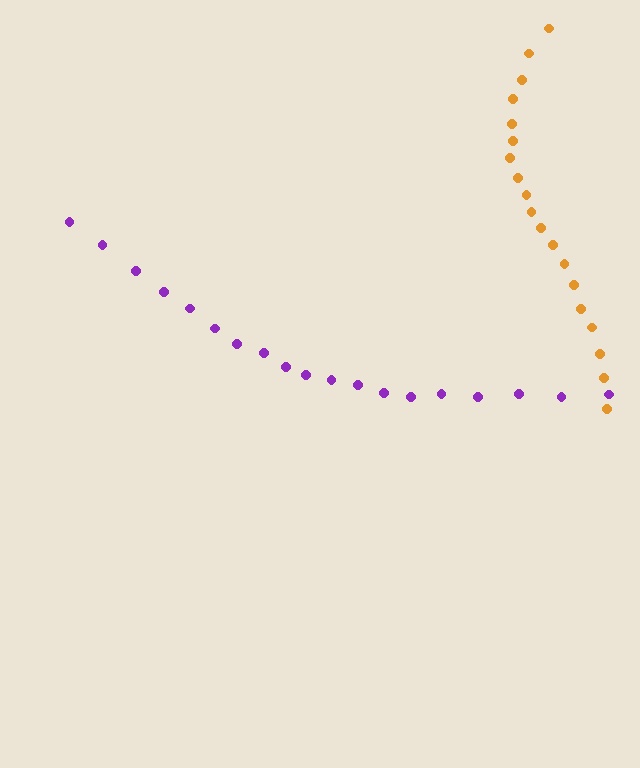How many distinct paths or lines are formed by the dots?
There are 2 distinct paths.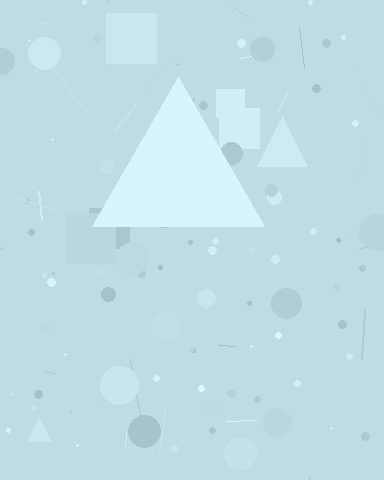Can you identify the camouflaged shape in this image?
The camouflaged shape is a triangle.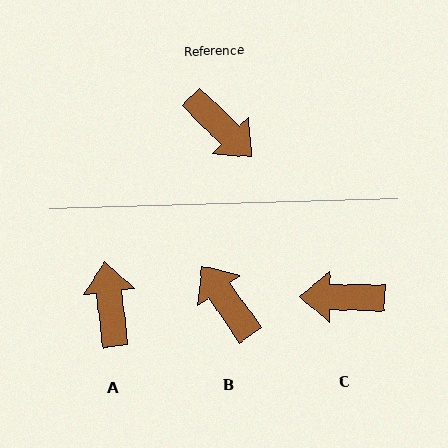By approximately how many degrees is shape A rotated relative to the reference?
Approximately 142 degrees counter-clockwise.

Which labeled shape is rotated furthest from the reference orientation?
B, about 170 degrees away.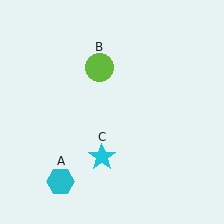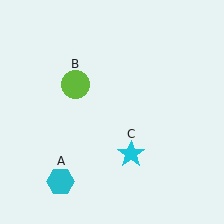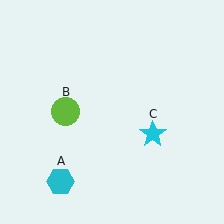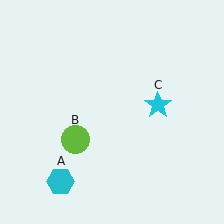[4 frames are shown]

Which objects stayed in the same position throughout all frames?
Cyan hexagon (object A) remained stationary.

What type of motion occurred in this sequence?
The lime circle (object B), cyan star (object C) rotated counterclockwise around the center of the scene.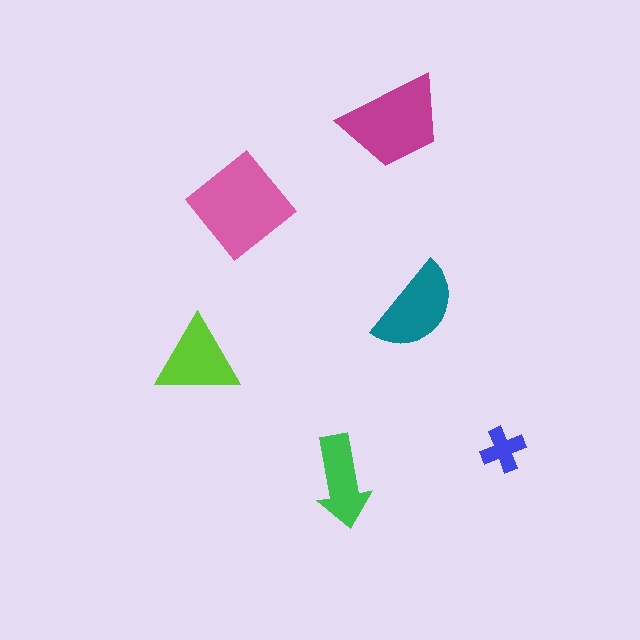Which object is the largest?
The pink diamond.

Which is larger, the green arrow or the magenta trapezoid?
The magenta trapezoid.